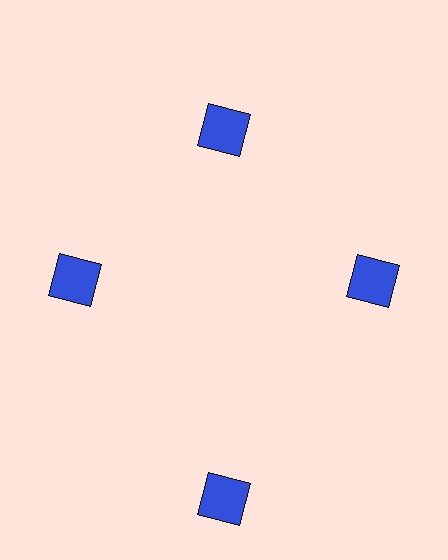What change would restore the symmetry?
The symmetry would be restored by moving it inward, back onto the ring so that all 4 squares sit at equal angles and equal distance from the center.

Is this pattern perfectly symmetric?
No. The 4 blue squares are arranged in a ring, but one element near the 6 o'clock position is pushed outward from the center, breaking the 4-fold rotational symmetry.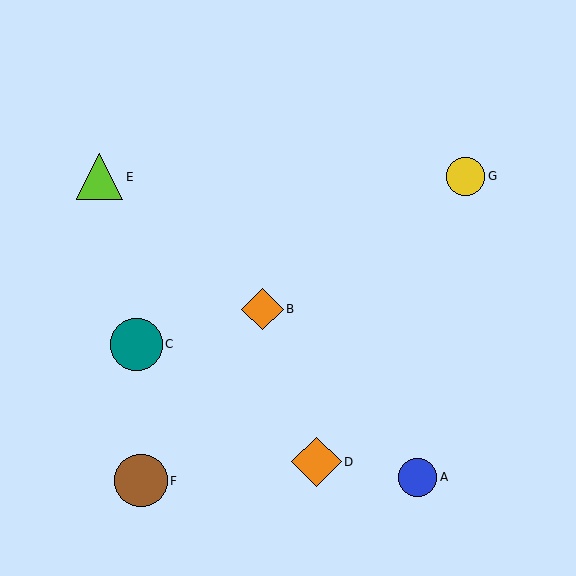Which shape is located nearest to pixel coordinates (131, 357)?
The teal circle (labeled C) at (137, 344) is nearest to that location.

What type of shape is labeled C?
Shape C is a teal circle.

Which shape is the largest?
The brown circle (labeled F) is the largest.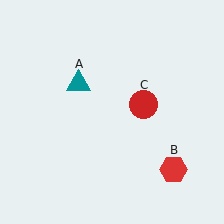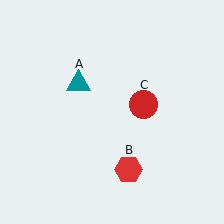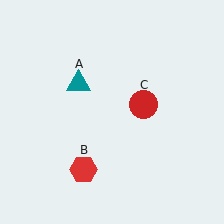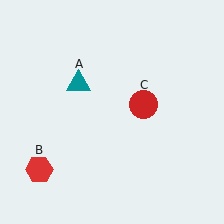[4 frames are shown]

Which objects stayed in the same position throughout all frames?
Teal triangle (object A) and red circle (object C) remained stationary.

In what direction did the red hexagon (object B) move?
The red hexagon (object B) moved left.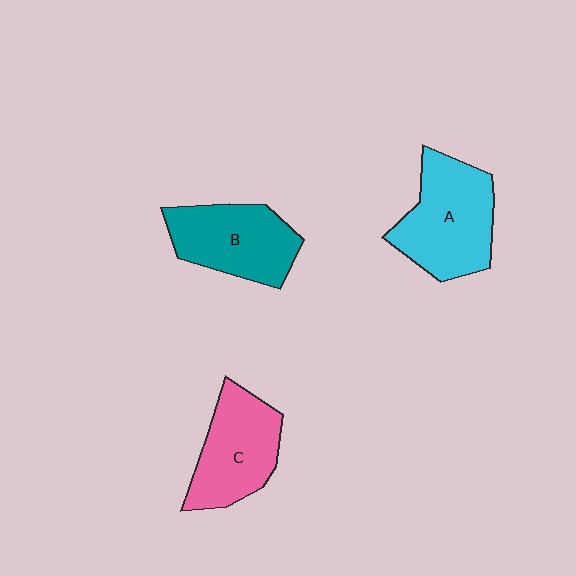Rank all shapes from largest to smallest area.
From largest to smallest: A (cyan), B (teal), C (pink).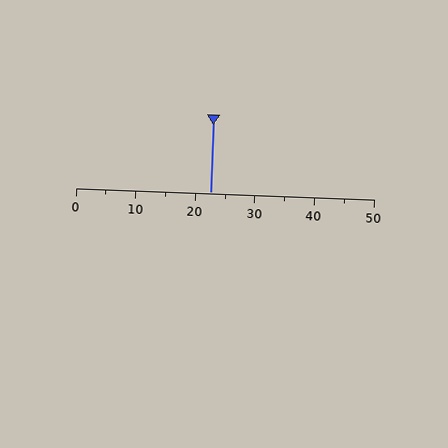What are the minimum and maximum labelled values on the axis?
The axis runs from 0 to 50.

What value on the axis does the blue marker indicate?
The marker indicates approximately 22.5.